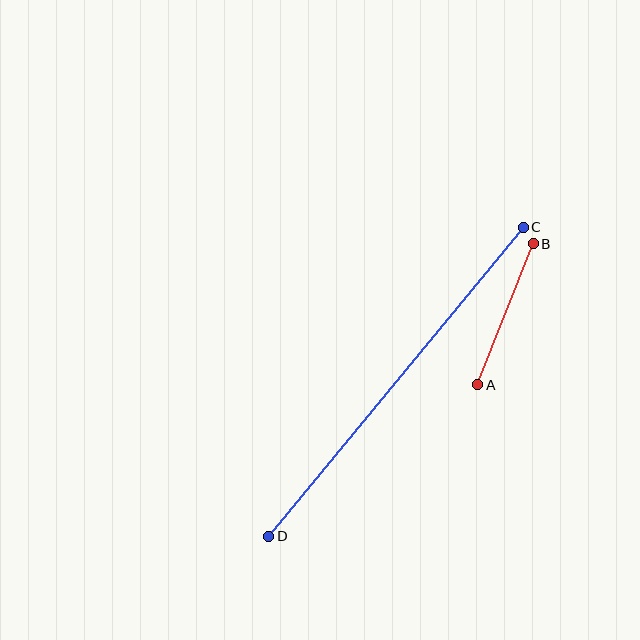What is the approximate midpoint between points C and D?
The midpoint is at approximately (396, 382) pixels.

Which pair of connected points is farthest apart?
Points C and D are farthest apart.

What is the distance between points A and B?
The distance is approximately 152 pixels.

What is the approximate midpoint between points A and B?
The midpoint is at approximately (506, 314) pixels.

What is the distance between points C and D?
The distance is approximately 400 pixels.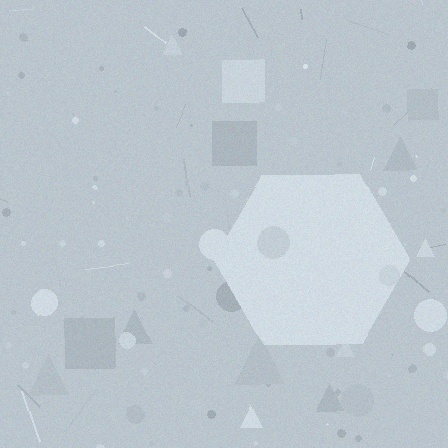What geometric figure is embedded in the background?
A hexagon is embedded in the background.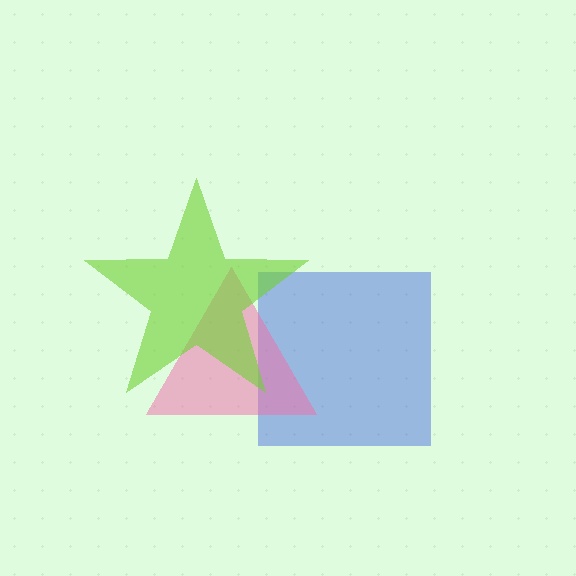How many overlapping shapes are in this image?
There are 3 overlapping shapes in the image.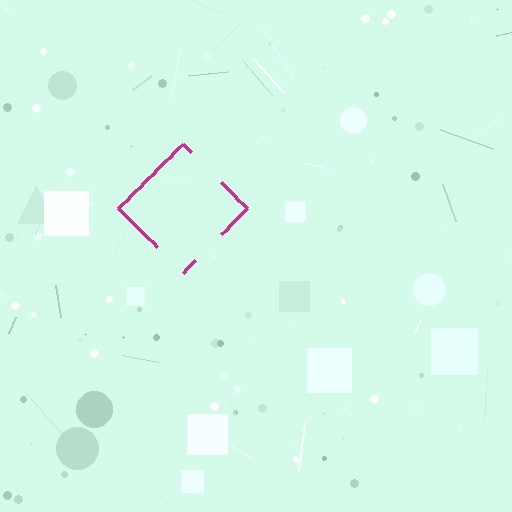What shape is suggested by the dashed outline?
The dashed outline suggests a diamond.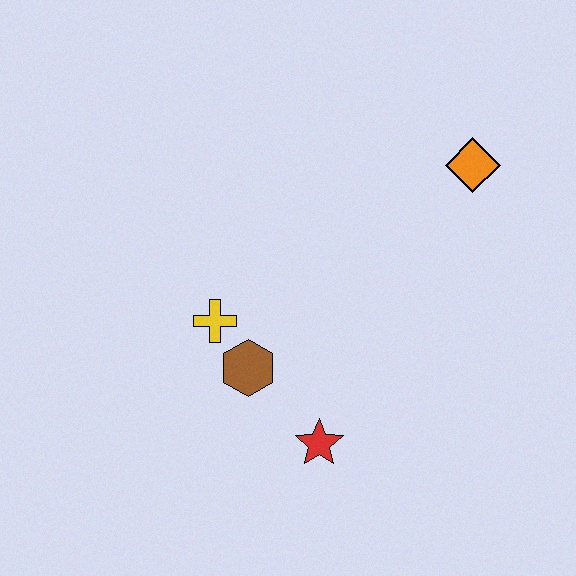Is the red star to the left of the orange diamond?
Yes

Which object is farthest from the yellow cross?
The orange diamond is farthest from the yellow cross.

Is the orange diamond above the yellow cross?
Yes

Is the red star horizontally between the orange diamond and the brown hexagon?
Yes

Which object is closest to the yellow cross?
The brown hexagon is closest to the yellow cross.